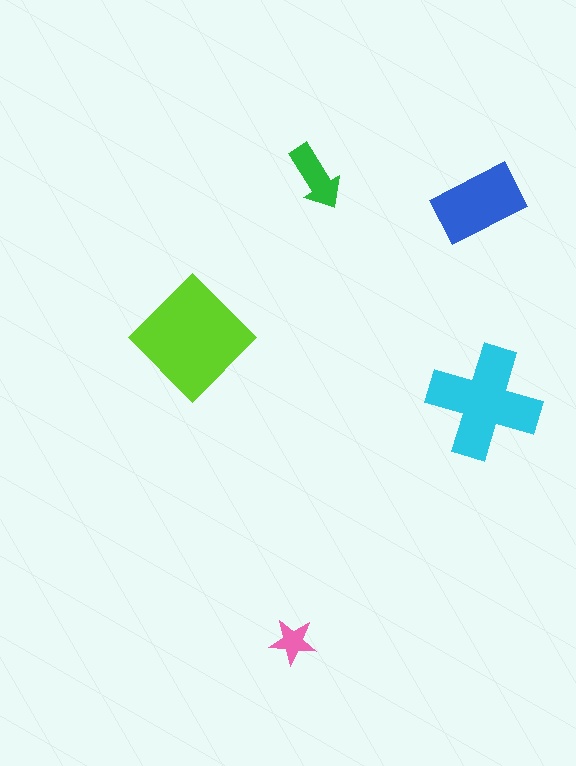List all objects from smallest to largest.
The pink star, the green arrow, the blue rectangle, the cyan cross, the lime diamond.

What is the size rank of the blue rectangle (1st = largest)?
3rd.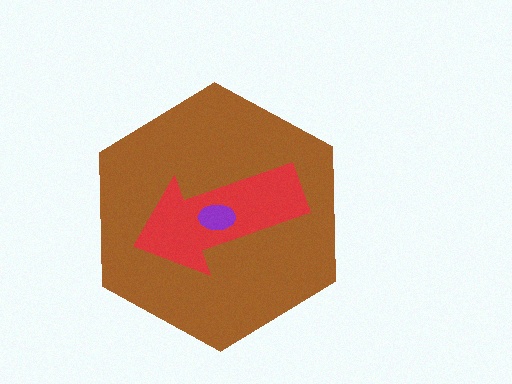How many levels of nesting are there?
3.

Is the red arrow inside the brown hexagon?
Yes.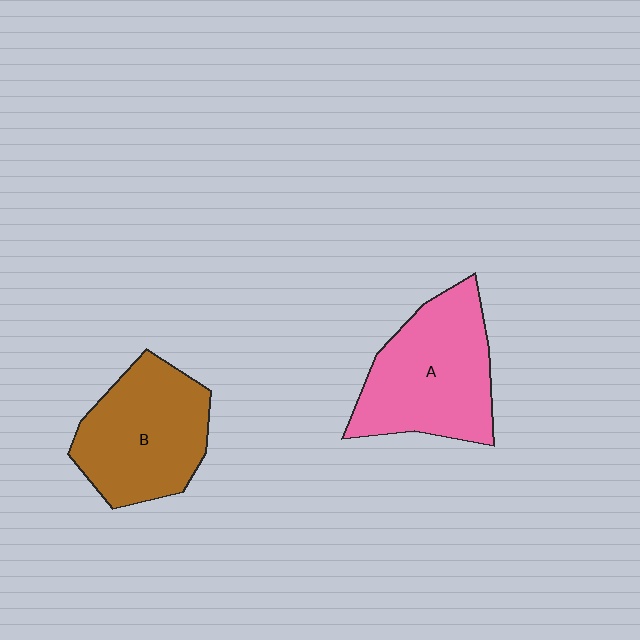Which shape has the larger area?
Shape A (pink).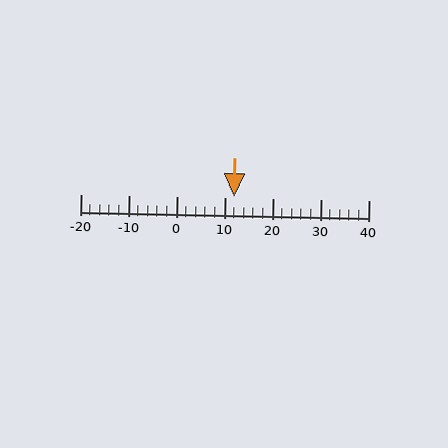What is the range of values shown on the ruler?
The ruler shows values from -20 to 40.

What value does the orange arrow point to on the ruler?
The orange arrow points to approximately 12.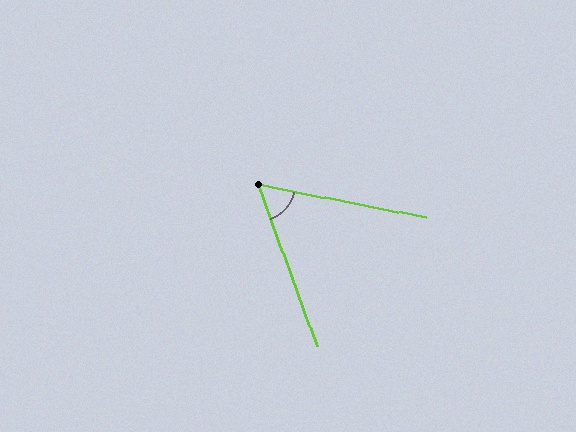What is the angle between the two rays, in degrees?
Approximately 59 degrees.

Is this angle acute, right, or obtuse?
It is acute.